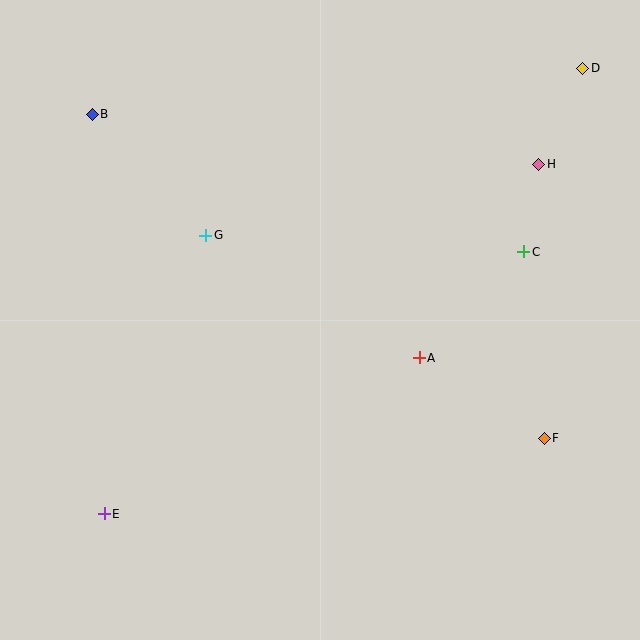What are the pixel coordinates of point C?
Point C is at (524, 252).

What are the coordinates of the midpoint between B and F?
The midpoint between B and F is at (318, 276).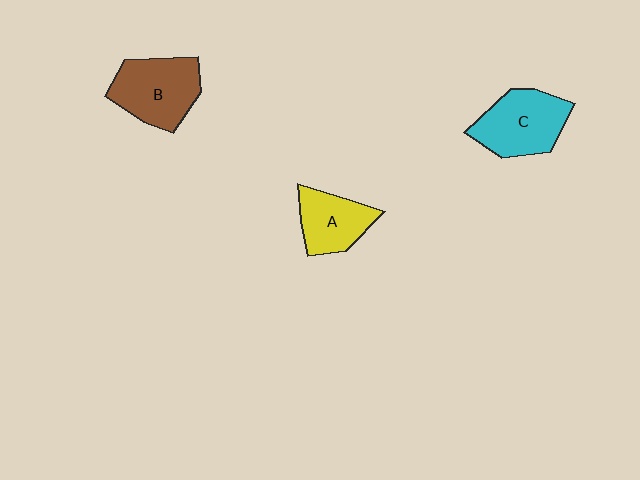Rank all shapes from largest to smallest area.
From largest to smallest: B (brown), C (cyan), A (yellow).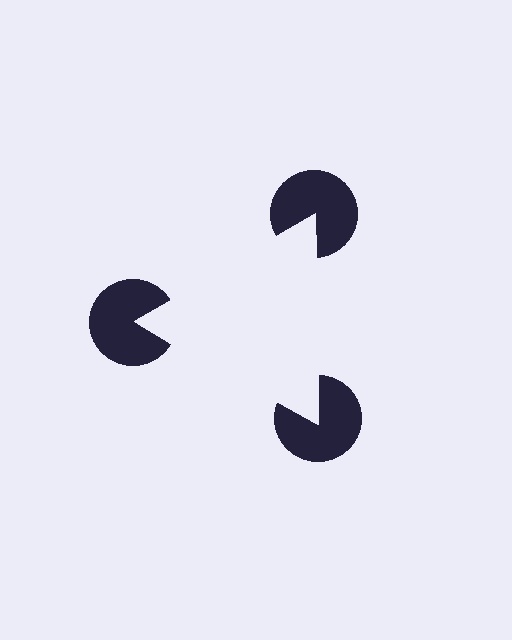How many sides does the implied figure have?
3 sides.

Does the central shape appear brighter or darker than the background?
It typically appears slightly brighter than the background, even though no actual brightness change is drawn.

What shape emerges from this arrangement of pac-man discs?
An illusory triangle — its edges are inferred from the aligned wedge cuts in the pac-man discs, not physically drawn.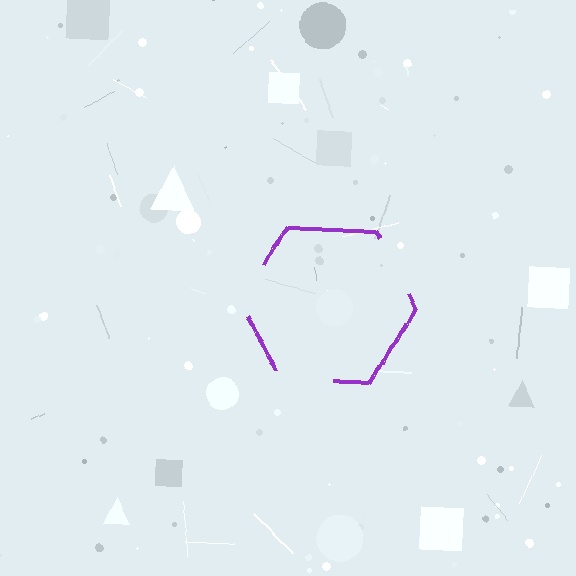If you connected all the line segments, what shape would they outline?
They would outline a hexagon.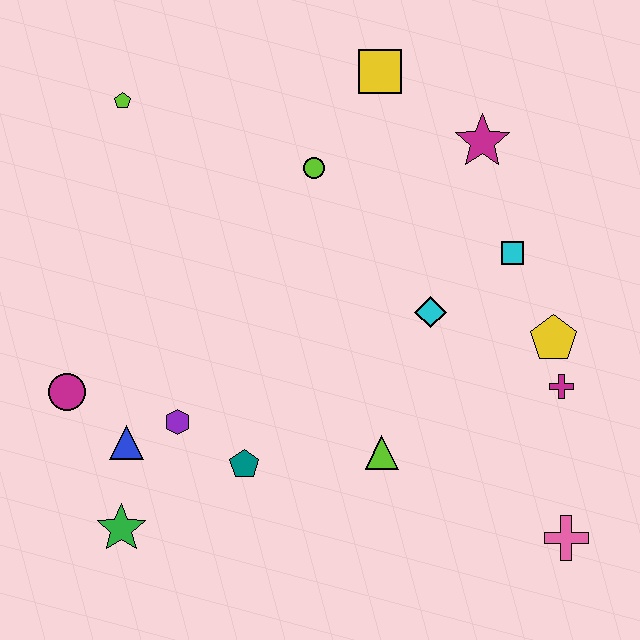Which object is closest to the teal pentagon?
The purple hexagon is closest to the teal pentagon.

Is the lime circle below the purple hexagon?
No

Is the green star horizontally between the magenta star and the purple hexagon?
No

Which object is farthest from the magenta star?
The green star is farthest from the magenta star.